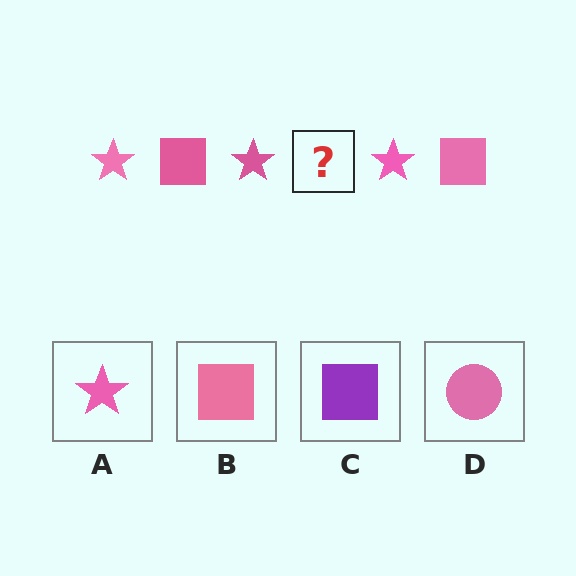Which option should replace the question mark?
Option B.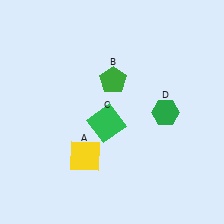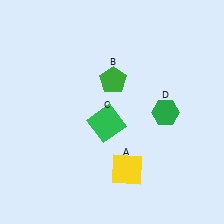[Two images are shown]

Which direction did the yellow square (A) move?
The yellow square (A) moved right.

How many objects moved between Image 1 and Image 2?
1 object moved between the two images.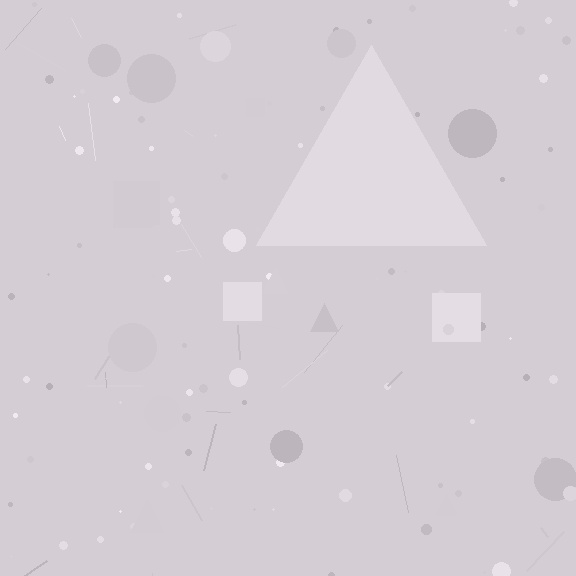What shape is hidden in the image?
A triangle is hidden in the image.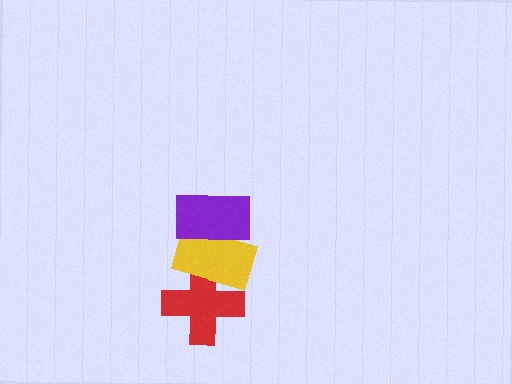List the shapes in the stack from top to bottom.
From top to bottom: the purple rectangle, the yellow rectangle, the red cross.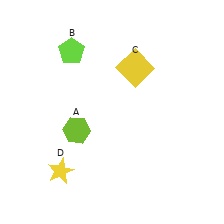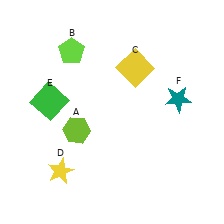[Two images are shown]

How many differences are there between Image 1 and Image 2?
There are 2 differences between the two images.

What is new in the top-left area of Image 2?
A green square (E) was added in the top-left area of Image 2.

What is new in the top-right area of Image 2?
A teal star (F) was added in the top-right area of Image 2.